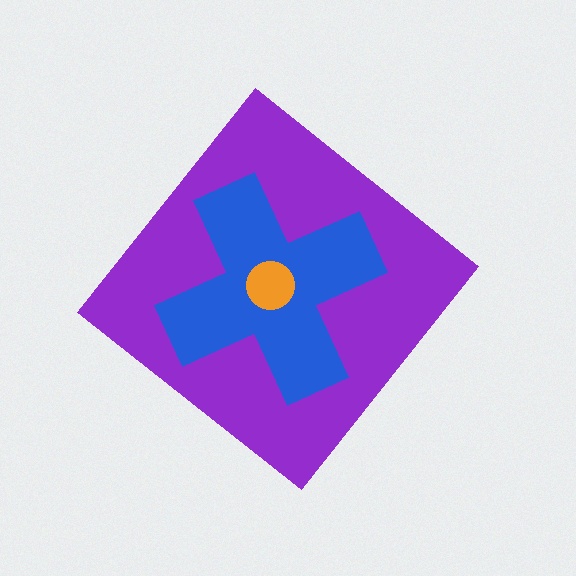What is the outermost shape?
The purple diamond.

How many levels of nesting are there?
3.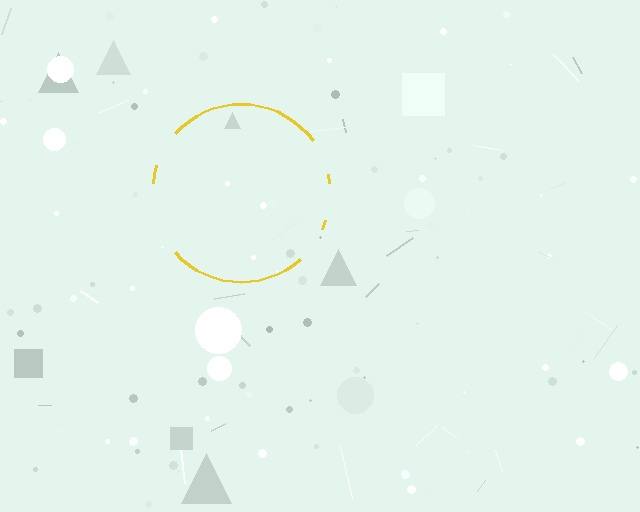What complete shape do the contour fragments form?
The contour fragments form a circle.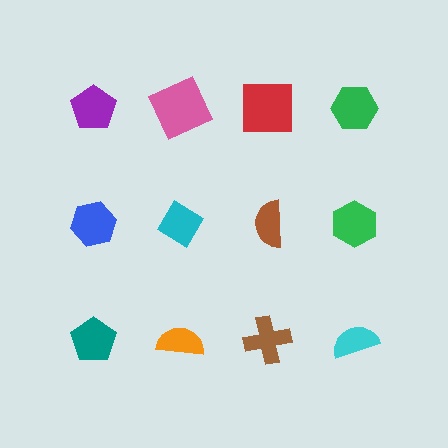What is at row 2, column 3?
A brown semicircle.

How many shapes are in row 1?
4 shapes.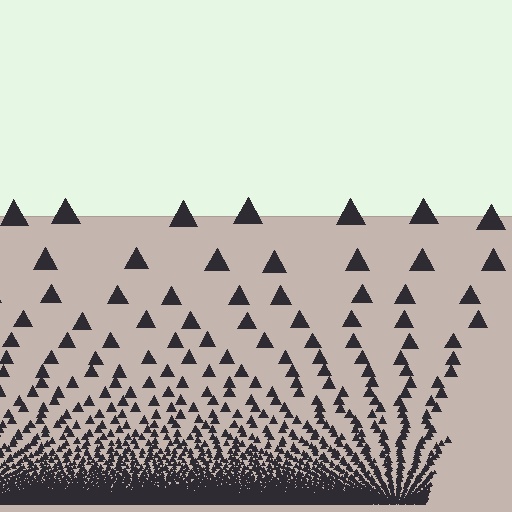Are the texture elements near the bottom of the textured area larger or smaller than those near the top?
Smaller. The gradient is inverted — elements near the bottom are smaller and denser.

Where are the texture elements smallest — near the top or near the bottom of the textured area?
Near the bottom.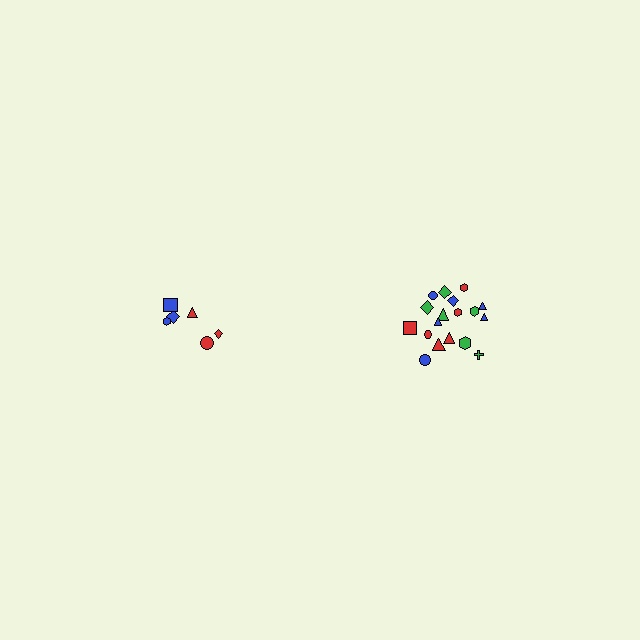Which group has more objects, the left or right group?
The right group.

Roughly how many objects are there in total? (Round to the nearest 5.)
Roughly 25 objects in total.